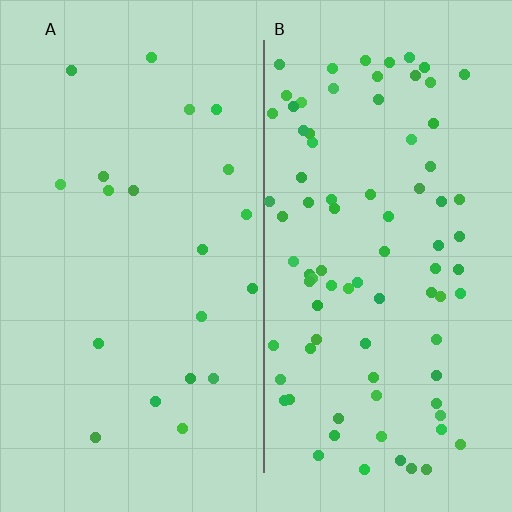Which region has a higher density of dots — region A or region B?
B (the right).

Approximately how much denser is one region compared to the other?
Approximately 4.2× — region B over region A.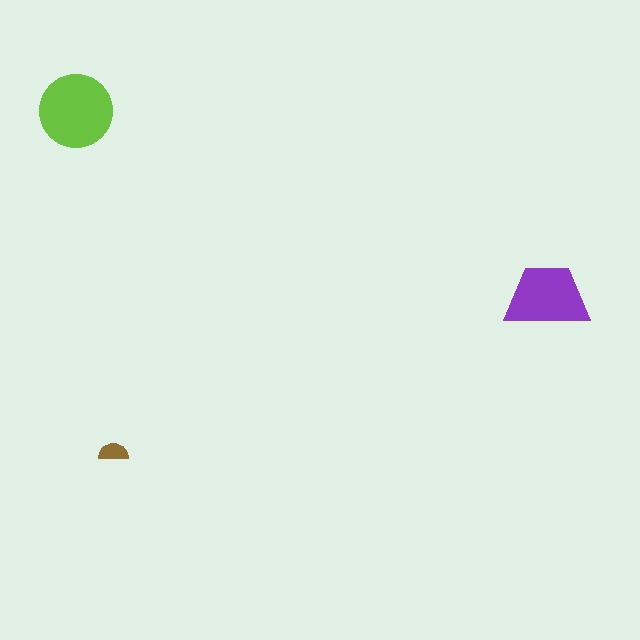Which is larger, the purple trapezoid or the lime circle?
The lime circle.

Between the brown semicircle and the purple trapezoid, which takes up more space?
The purple trapezoid.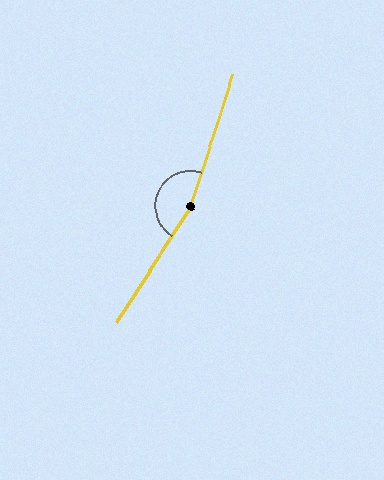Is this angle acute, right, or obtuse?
It is obtuse.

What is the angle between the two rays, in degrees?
Approximately 165 degrees.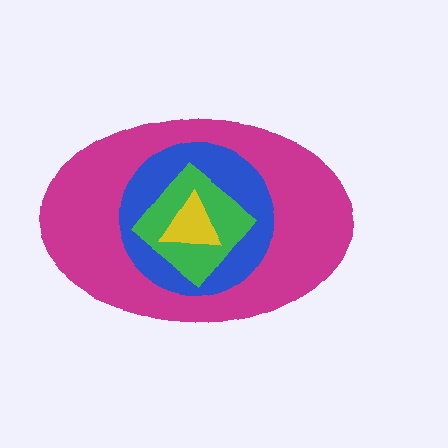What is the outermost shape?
The magenta ellipse.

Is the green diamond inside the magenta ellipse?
Yes.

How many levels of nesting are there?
4.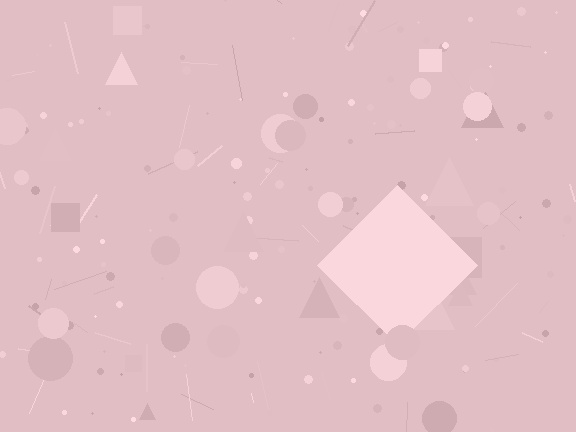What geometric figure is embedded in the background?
A diamond is embedded in the background.